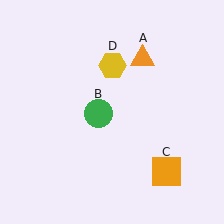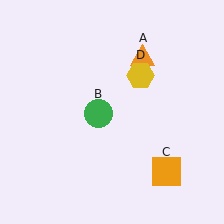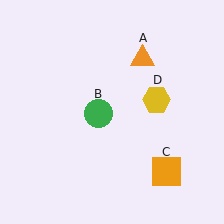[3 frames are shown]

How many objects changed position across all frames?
1 object changed position: yellow hexagon (object D).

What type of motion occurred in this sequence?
The yellow hexagon (object D) rotated clockwise around the center of the scene.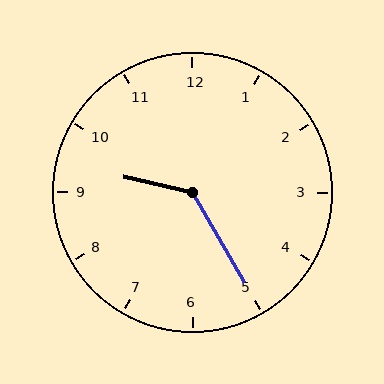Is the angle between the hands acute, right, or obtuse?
It is obtuse.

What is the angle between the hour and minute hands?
Approximately 132 degrees.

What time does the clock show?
9:25.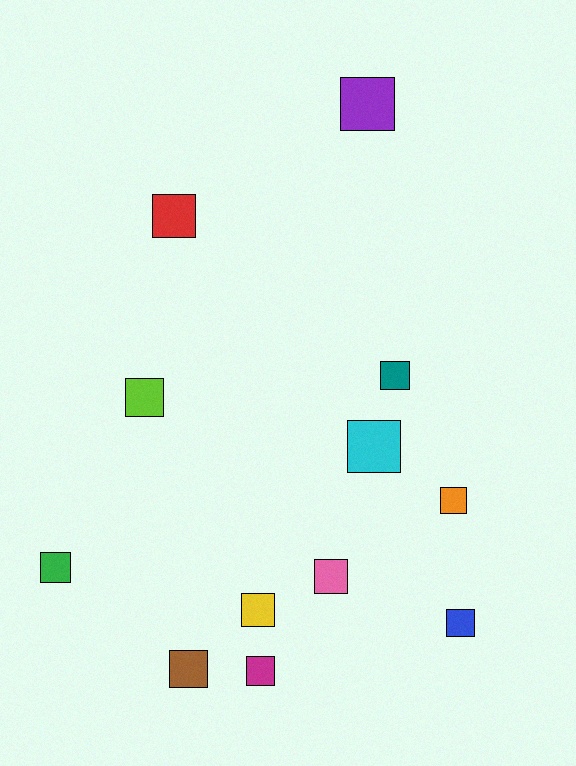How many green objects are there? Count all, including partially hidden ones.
There is 1 green object.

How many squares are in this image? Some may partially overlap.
There are 12 squares.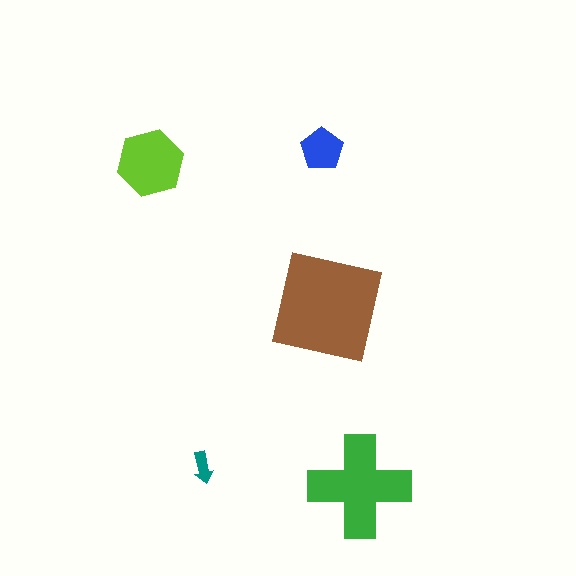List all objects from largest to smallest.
The brown square, the green cross, the lime hexagon, the blue pentagon, the teal arrow.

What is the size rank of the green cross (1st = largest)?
2nd.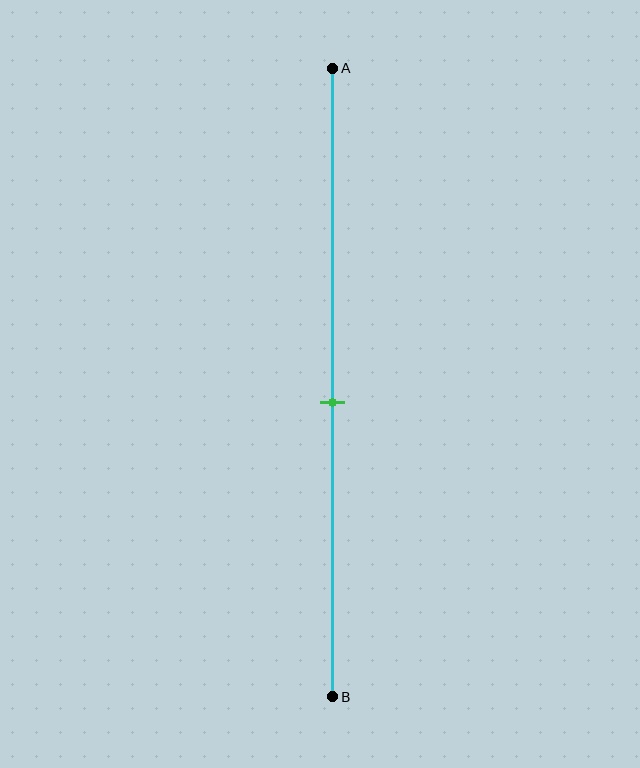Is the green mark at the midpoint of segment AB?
No, the mark is at about 55% from A, not at the 50% midpoint.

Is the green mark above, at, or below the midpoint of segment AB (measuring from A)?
The green mark is below the midpoint of segment AB.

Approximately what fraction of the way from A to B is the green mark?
The green mark is approximately 55% of the way from A to B.